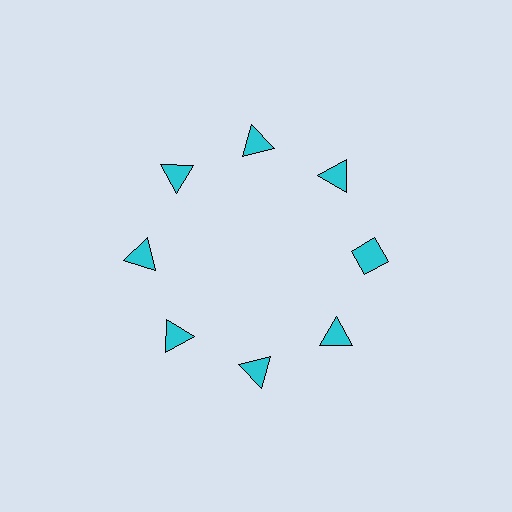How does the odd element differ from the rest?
It has a different shape: diamond instead of triangle.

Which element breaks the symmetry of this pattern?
The cyan diamond at roughly the 3 o'clock position breaks the symmetry. All other shapes are cyan triangles.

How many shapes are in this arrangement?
There are 8 shapes arranged in a ring pattern.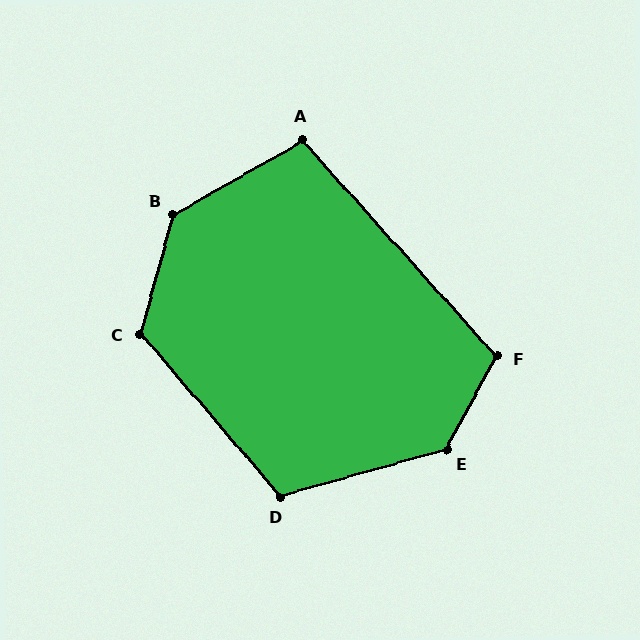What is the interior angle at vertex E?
Approximately 134 degrees (obtuse).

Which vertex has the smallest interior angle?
A, at approximately 102 degrees.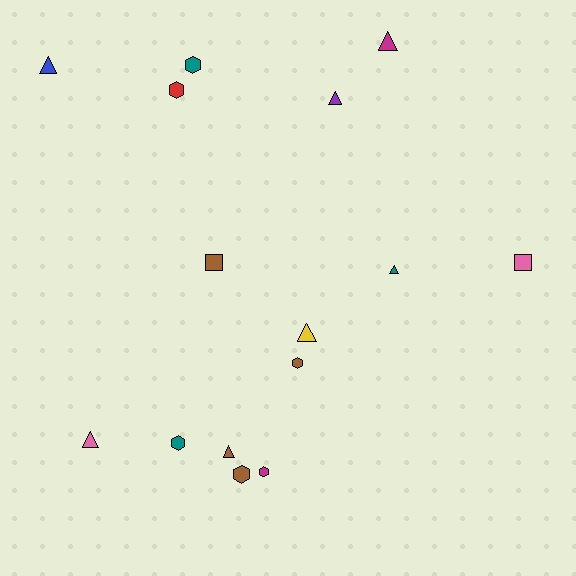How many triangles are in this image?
There are 7 triangles.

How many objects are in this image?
There are 15 objects.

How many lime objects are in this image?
There are no lime objects.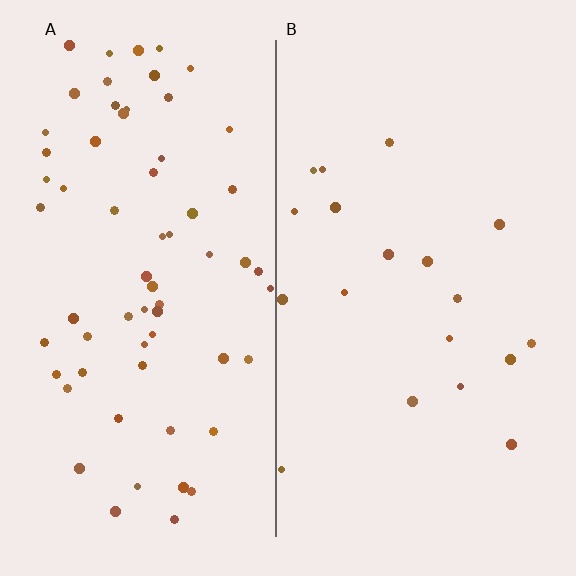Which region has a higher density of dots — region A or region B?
A (the left).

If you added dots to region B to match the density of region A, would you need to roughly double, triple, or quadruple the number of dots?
Approximately triple.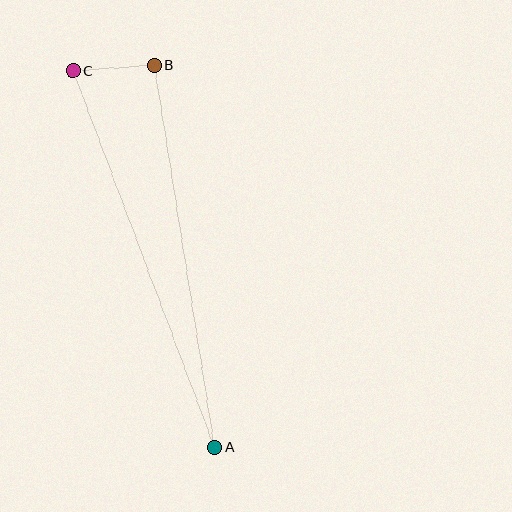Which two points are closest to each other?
Points B and C are closest to each other.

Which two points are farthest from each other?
Points A and C are farthest from each other.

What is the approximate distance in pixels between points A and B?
The distance between A and B is approximately 387 pixels.